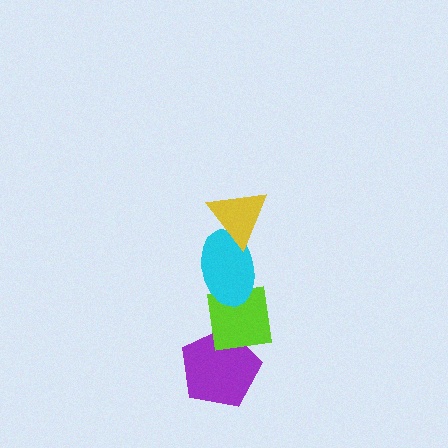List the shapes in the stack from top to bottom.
From top to bottom: the yellow triangle, the cyan ellipse, the lime square, the purple pentagon.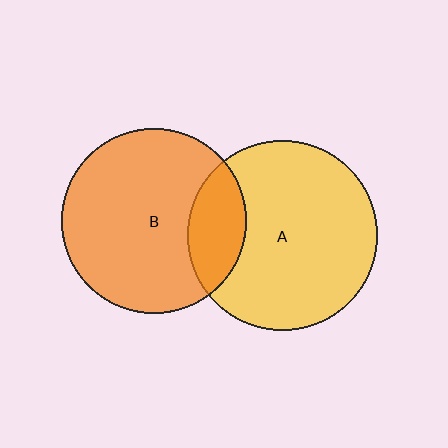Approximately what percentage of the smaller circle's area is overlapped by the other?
Approximately 20%.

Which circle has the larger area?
Circle A (yellow).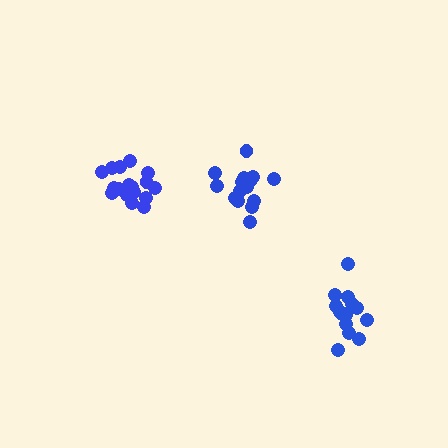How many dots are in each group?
Group 1: 17 dots, Group 2: 15 dots, Group 3: 16 dots (48 total).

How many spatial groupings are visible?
There are 3 spatial groupings.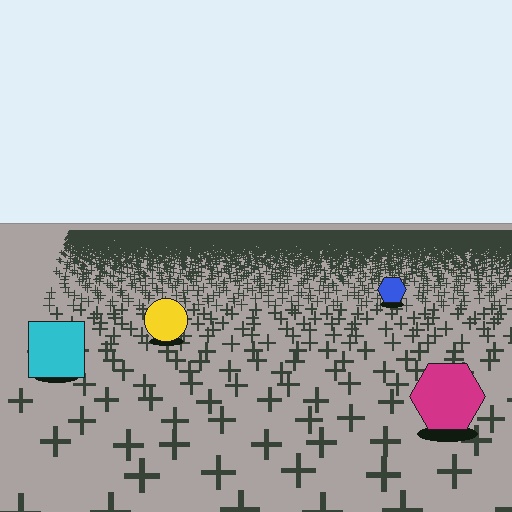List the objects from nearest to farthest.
From nearest to farthest: the magenta hexagon, the cyan square, the yellow circle, the blue hexagon.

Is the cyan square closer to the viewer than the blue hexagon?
Yes. The cyan square is closer — you can tell from the texture gradient: the ground texture is coarser near it.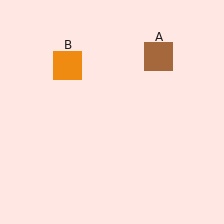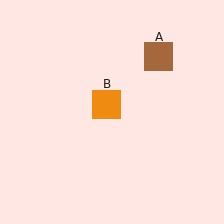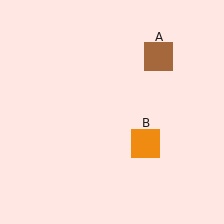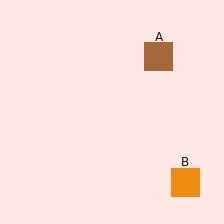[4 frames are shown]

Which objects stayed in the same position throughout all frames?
Brown square (object A) remained stationary.